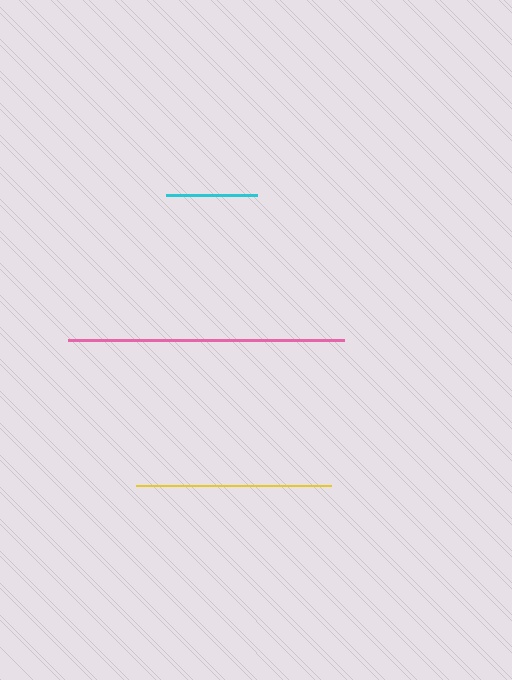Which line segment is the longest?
The pink line is the longest at approximately 276 pixels.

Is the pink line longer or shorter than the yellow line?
The pink line is longer than the yellow line.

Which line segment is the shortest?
The cyan line is the shortest at approximately 91 pixels.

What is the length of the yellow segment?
The yellow segment is approximately 195 pixels long.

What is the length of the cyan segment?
The cyan segment is approximately 91 pixels long.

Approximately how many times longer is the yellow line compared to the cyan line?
The yellow line is approximately 2.1 times the length of the cyan line.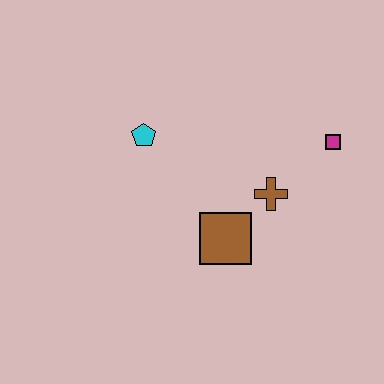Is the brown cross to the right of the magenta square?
No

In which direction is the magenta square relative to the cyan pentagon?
The magenta square is to the right of the cyan pentagon.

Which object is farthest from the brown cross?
The cyan pentagon is farthest from the brown cross.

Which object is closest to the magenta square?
The brown cross is closest to the magenta square.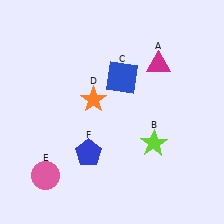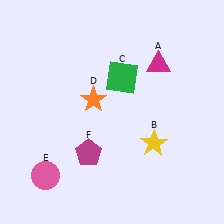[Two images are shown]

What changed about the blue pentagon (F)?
In Image 1, F is blue. In Image 2, it changed to magenta.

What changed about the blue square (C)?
In Image 1, C is blue. In Image 2, it changed to green.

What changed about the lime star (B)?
In Image 1, B is lime. In Image 2, it changed to yellow.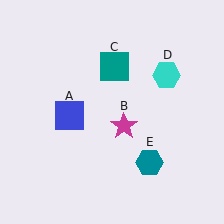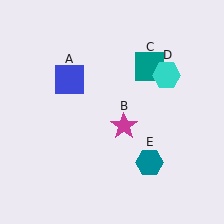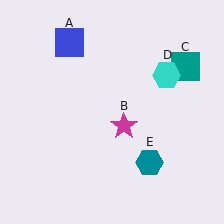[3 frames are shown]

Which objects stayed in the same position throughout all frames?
Magenta star (object B) and cyan hexagon (object D) and teal hexagon (object E) remained stationary.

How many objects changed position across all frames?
2 objects changed position: blue square (object A), teal square (object C).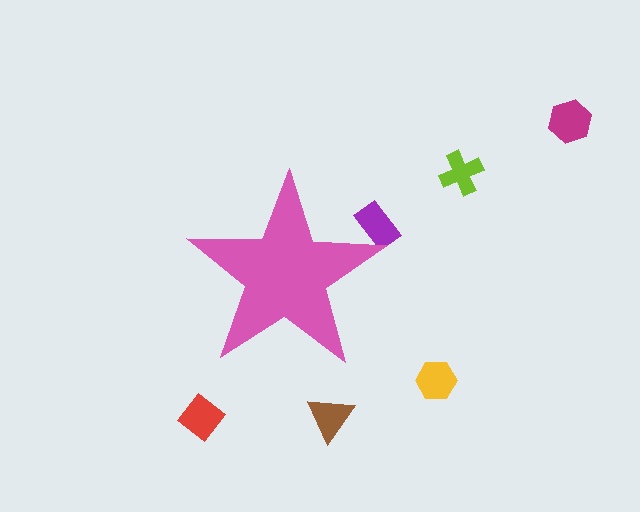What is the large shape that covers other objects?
A pink star.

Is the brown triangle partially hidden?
No, the brown triangle is fully visible.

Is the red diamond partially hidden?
No, the red diamond is fully visible.